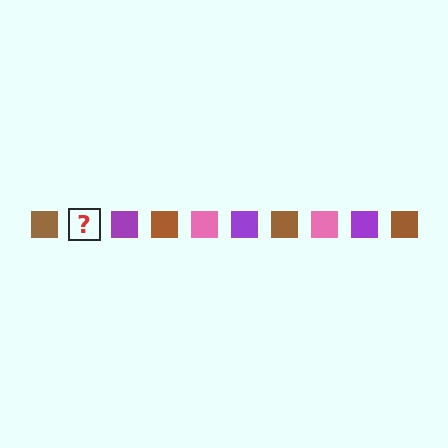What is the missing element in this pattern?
The missing element is a pink square.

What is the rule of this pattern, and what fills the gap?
The rule is that the pattern cycles through brown, pink, purple squares. The gap should be filled with a pink square.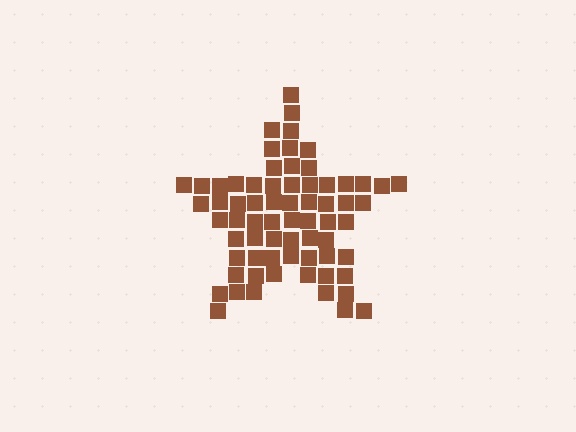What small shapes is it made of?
It is made of small squares.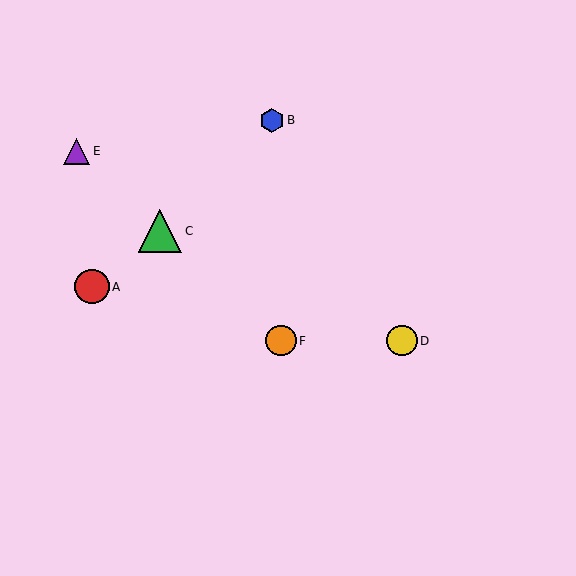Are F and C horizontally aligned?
No, F is at y≈341 and C is at y≈231.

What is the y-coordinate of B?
Object B is at y≈120.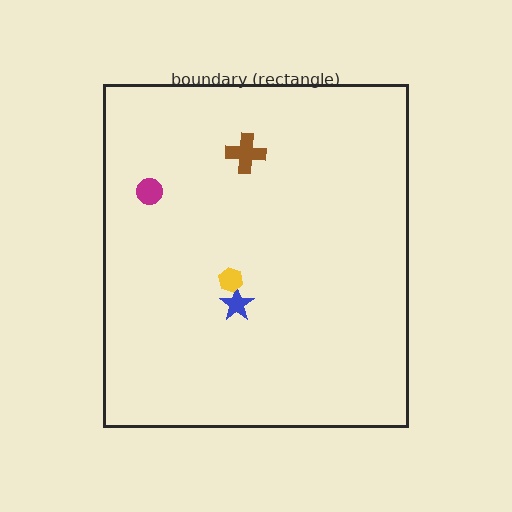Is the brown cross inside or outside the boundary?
Inside.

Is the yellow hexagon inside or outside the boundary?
Inside.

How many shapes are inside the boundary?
4 inside, 0 outside.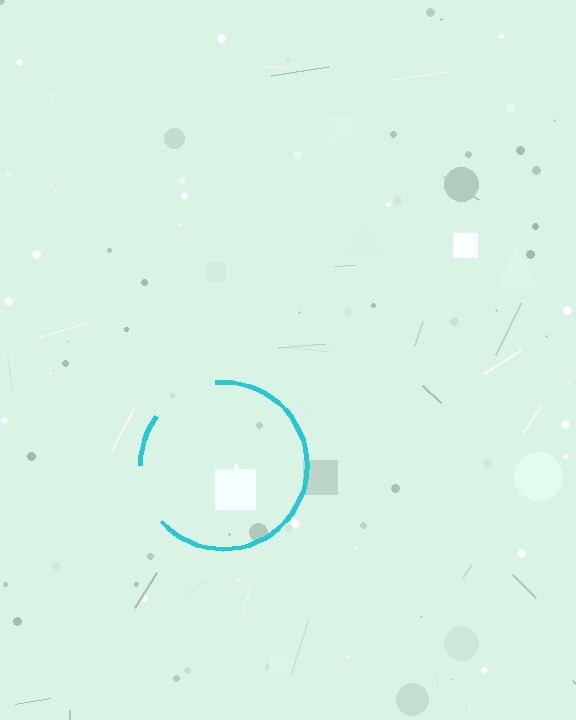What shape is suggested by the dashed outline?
The dashed outline suggests a circle.